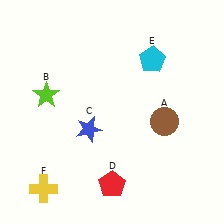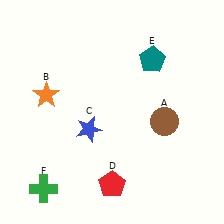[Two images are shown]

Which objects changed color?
B changed from lime to orange. E changed from cyan to teal. F changed from yellow to green.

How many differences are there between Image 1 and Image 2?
There are 3 differences between the two images.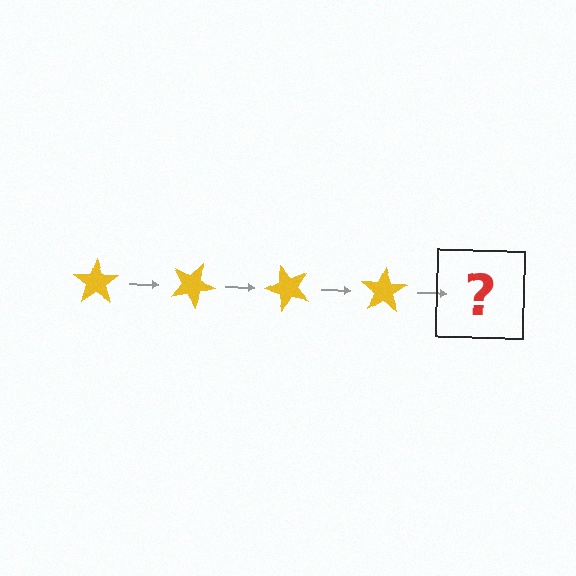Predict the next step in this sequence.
The next step is a yellow star rotated 100 degrees.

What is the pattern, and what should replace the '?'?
The pattern is that the star rotates 25 degrees each step. The '?' should be a yellow star rotated 100 degrees.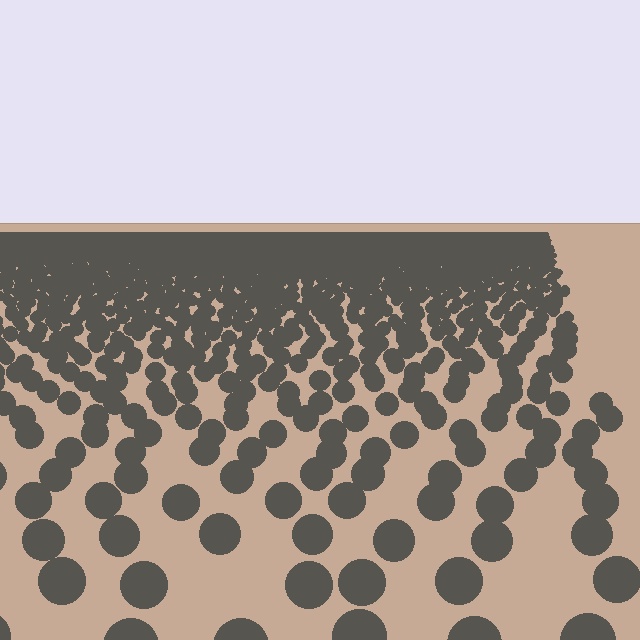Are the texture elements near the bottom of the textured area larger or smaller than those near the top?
Larger. Near the bottom, elements are closer to the viewer and appear at a bigger on-screen size.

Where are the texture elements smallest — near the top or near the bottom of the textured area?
Near the top.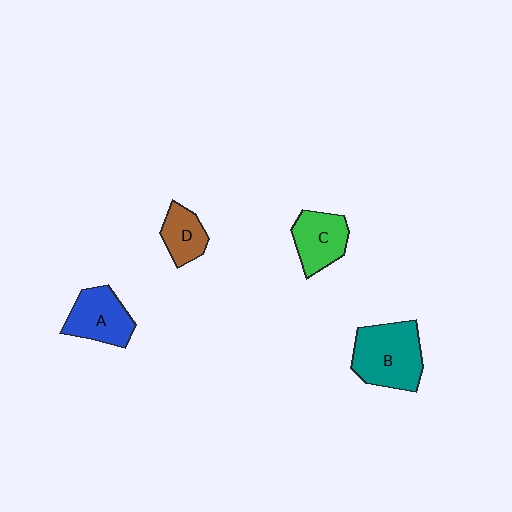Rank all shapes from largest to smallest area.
From largest to smallest: B (teal), A (blue), C (green), D (brown).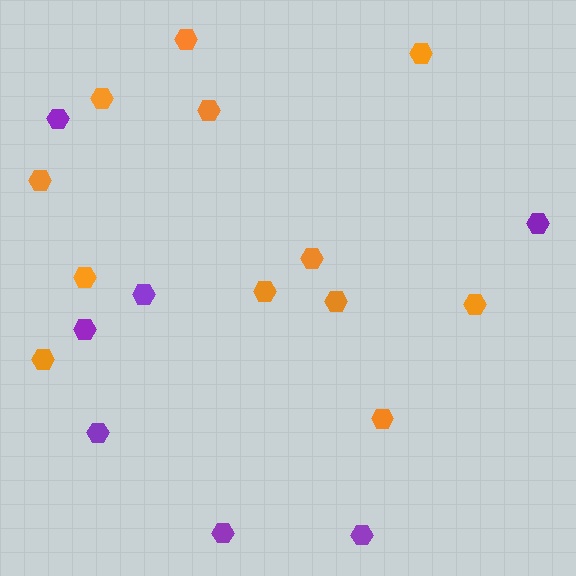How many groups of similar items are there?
There are 2 groups: one group of purple hexagons (7) and one group of orange hexagons (12).